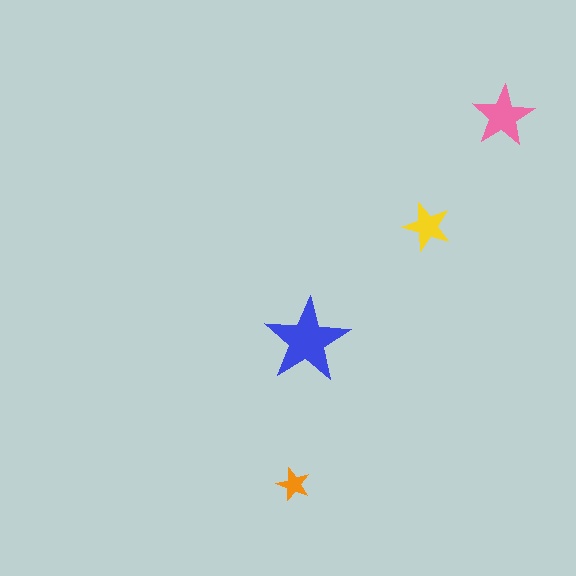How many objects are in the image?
There are 4 objects in the image.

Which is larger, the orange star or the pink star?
The pink one.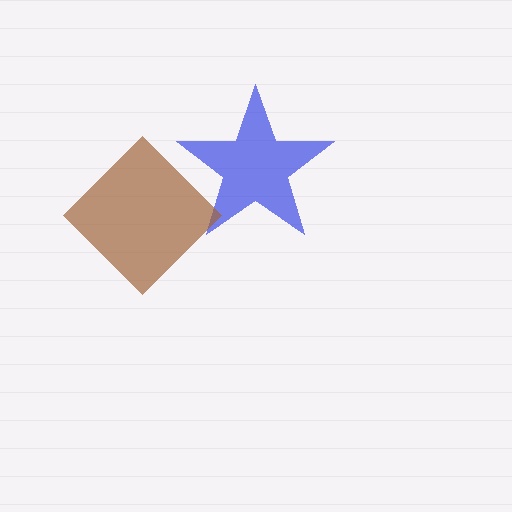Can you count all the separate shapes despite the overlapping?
Yes, there are 2 separate shapes.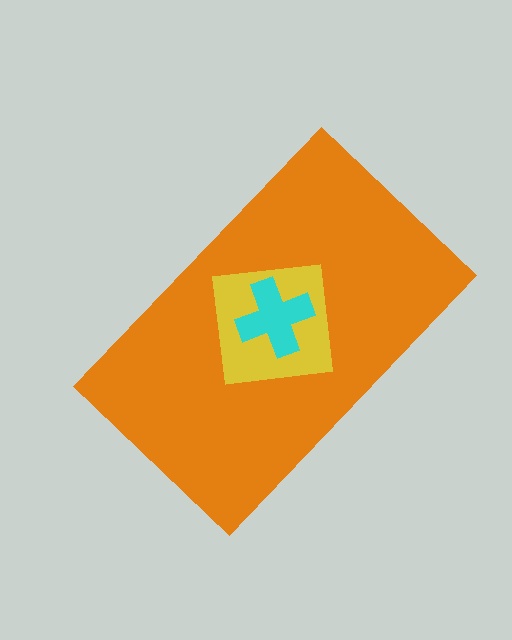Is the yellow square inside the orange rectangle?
Yes.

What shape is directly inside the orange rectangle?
The yellow square.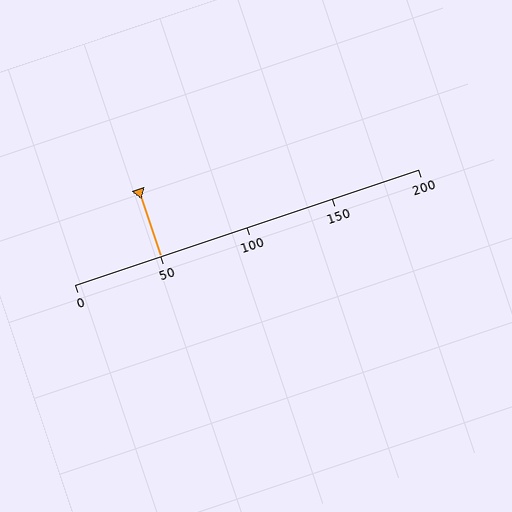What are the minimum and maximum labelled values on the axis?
The axis runs from 0 to 200.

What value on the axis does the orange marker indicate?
The marker indicates approximately 50.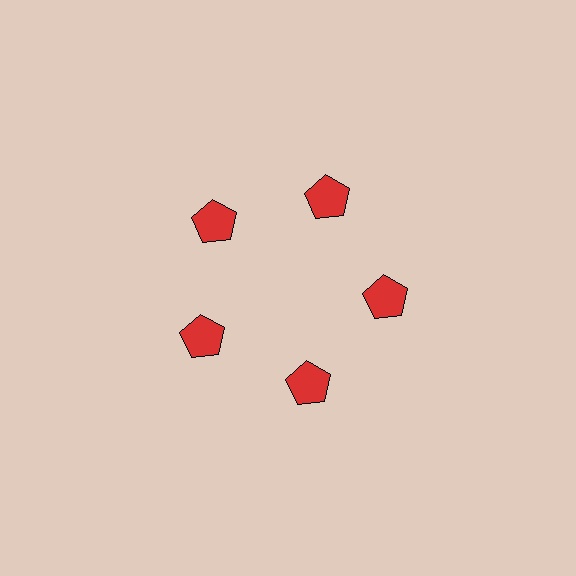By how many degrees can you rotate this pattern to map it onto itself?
The pattern maps onto itself every 72 degrees of rotation.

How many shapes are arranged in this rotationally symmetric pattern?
There are 5 shapes, arranged in 5 groups of 1.